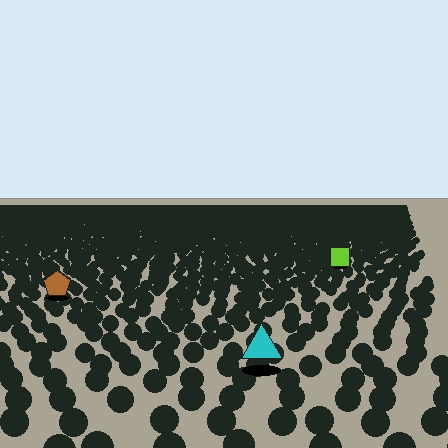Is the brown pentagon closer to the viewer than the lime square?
Yes. The brown pentagon is closer — you can tell from the texture gradient: the ground texture is coarser near it.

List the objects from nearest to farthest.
From nearest to farthest: the cyan triangle, the brown pentagon, the lime square.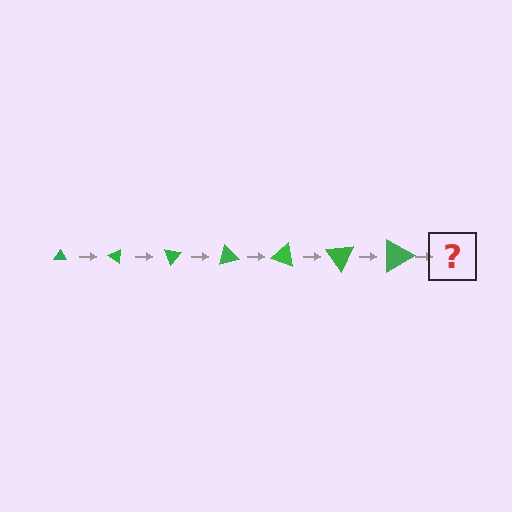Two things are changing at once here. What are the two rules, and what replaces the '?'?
The two rules are that the triangle grows larger each step and it rotates 35 degrees each step. The '?' should be a triangle, larger than the previous one and rotated 245 degrees from the start.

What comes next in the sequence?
The next element should be a triangle, larger than the previous one and rotated 245 degrees from the start.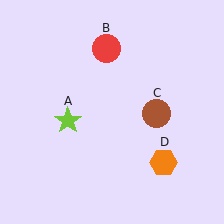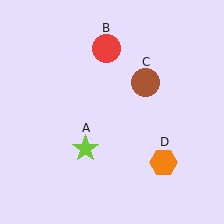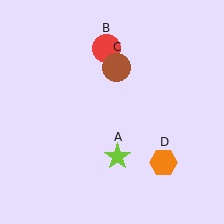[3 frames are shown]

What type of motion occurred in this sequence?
The lime star (object A), brown circle (object C) rotated counterclockwise around the center of the scene.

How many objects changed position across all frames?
2 objects changed position: lime star (object A), brown circle (object C).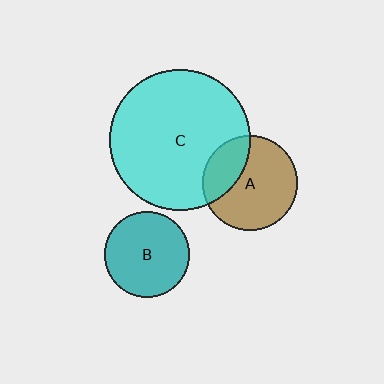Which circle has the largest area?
Circle C (cyan).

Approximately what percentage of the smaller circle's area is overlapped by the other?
Approximately 30%.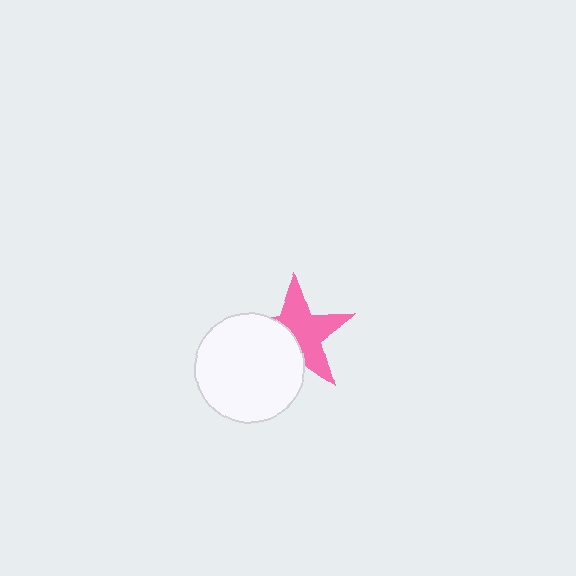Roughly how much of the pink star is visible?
About half of it is visible (roughly 59%).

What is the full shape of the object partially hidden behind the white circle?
The partially hidden object is a pink star.